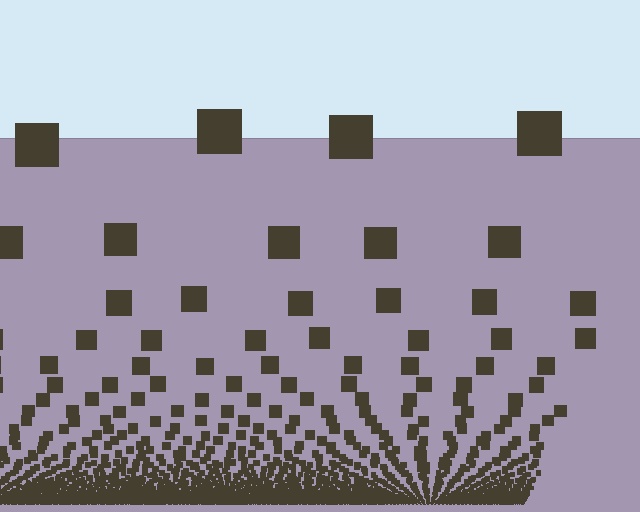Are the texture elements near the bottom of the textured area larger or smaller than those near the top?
Smaller. The gradient is inverted — elements near the bottom are smaller and denser.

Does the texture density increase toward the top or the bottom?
Density increases toward the bottom.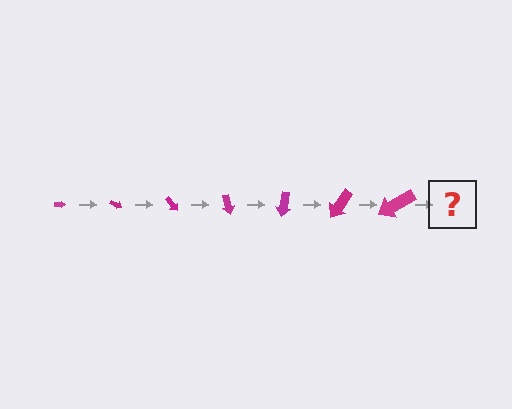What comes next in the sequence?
The next element should be an arrow, larger than the previous one and rotated 175 degrees from the start.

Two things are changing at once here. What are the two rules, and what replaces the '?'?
The two rules are that the arrow grows larger each step and it rotates 25 degrees each step. The '?' should be an arrow, larger than the previous one and rotated 175 degrees from the start.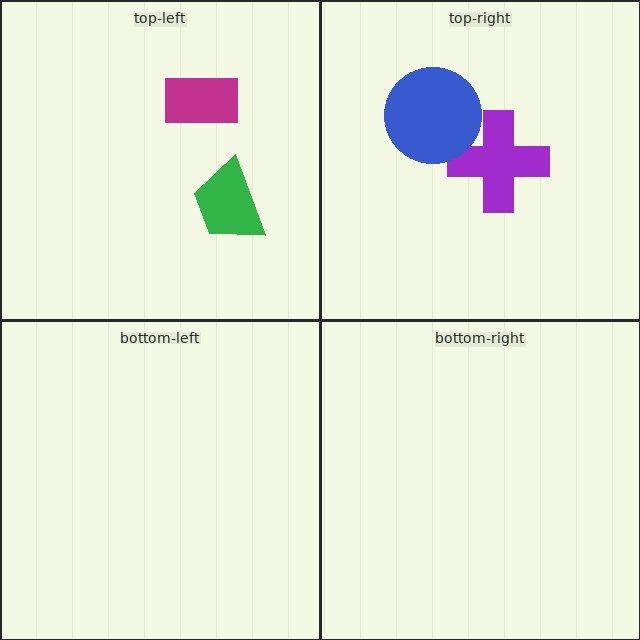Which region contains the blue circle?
The top-right region.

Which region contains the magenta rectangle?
The top-left region.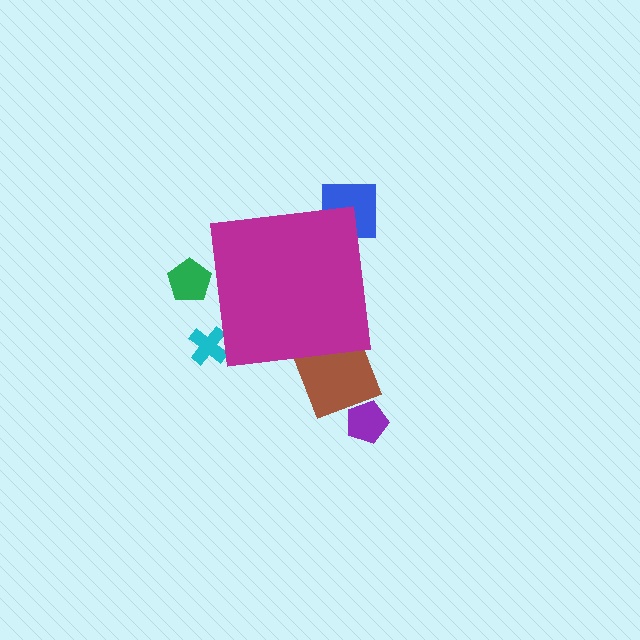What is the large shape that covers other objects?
A magenta square.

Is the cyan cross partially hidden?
Yes, the cyan cross is partially hidden behind the magenta square.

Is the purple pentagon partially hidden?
No, the purple pentagon is fully visible.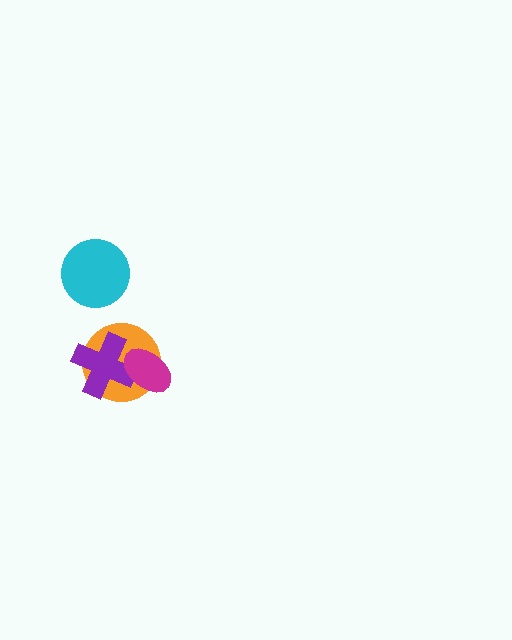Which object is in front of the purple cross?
The magenta ellipse is in front of the purple cross.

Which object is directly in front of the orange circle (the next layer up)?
The purple cross is directly in front of the orange circle.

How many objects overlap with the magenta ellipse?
2 objects overlap with the magenta ellipse.